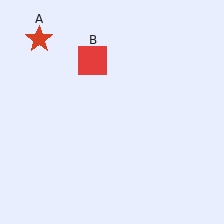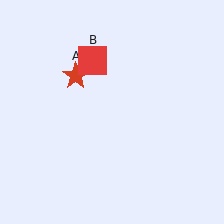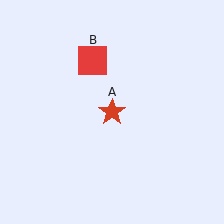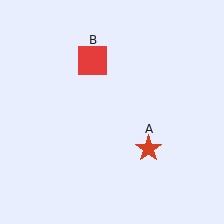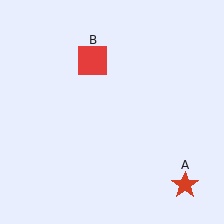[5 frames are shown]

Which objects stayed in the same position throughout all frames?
Red square (object B) remained stationary.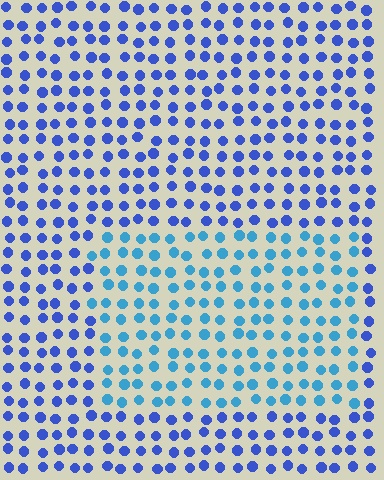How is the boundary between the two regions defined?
The boundary is defined purely by a slight shift in hue (about 32 degrees). Spacing, size, and orientation are identical on both sides.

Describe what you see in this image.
The image is filled with small blue elements in a uniform arrangement. A rectangle-shaped region is visible where the elements are tinted to a slightly different hue, forming a subtle color boundary.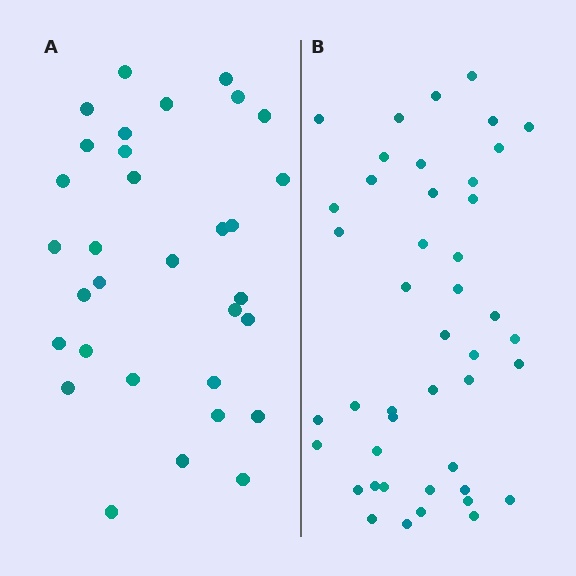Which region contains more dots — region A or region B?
Region B (the right region) has more dots.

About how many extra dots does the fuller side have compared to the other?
Region B has roughly 12 or so more dots than region A.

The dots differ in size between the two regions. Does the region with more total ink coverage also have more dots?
No. Region A has more total ink coverage because its dots are larger, but region B actually contains more individual dots. Total area can be misleading — the number of items is what matters here.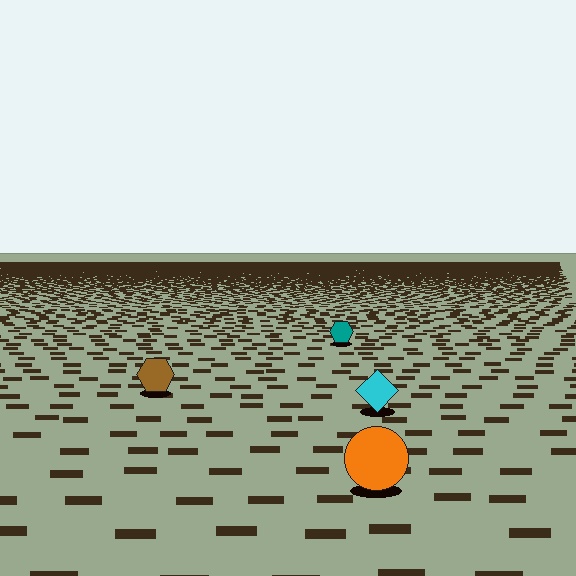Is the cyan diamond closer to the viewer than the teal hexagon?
Yes. The cyan diamond is closer — you can tell from the texture gradient: the ground texture is coarser near it.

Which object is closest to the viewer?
The orange circle is closest. The texture marks near it are larger and more spread out.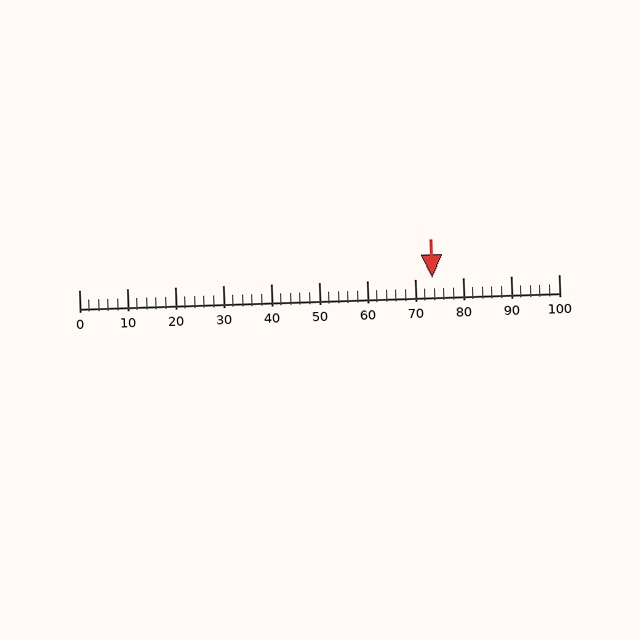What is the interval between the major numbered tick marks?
The major tick marks are spaced 10 units apart.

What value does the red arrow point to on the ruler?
The red arrow points to approximately 74.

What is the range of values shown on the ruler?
The ruler shows values from 0 to 100.